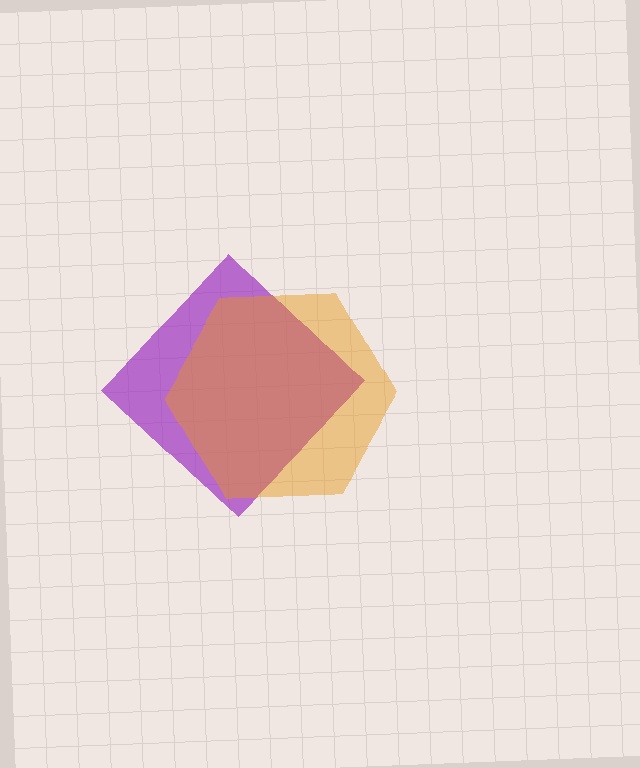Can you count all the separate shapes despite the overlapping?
Yes, there are 2 separate shapes.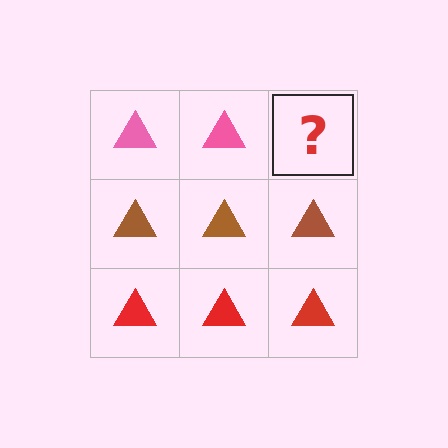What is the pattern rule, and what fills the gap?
The rule is that each row has a consistent color. The gap should be filled with a pink triangle.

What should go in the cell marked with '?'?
The missing cell should contain a pink triangle.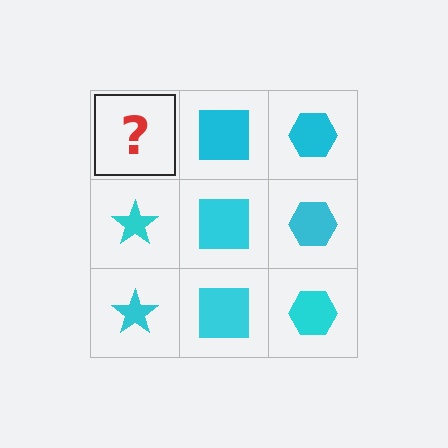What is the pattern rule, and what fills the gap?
The rule is that each column has a consistent shape. The gap should be filled with a cyan star.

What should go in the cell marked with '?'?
The missing cell should contain a cyan star.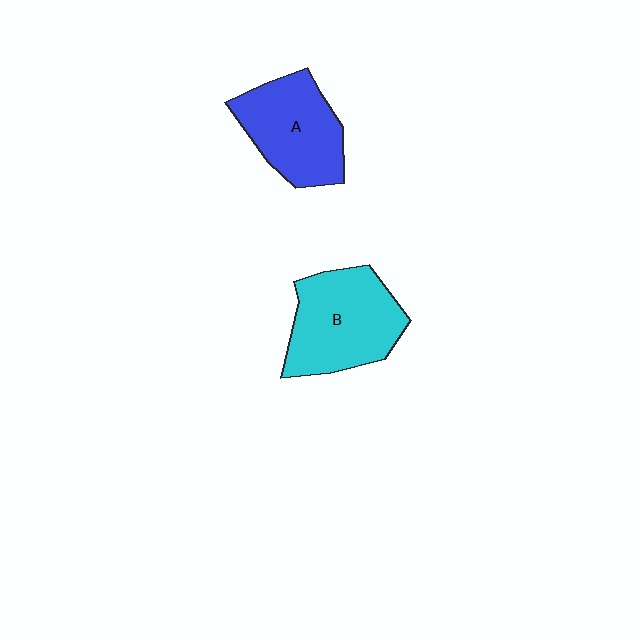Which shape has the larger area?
Shape B (cyan).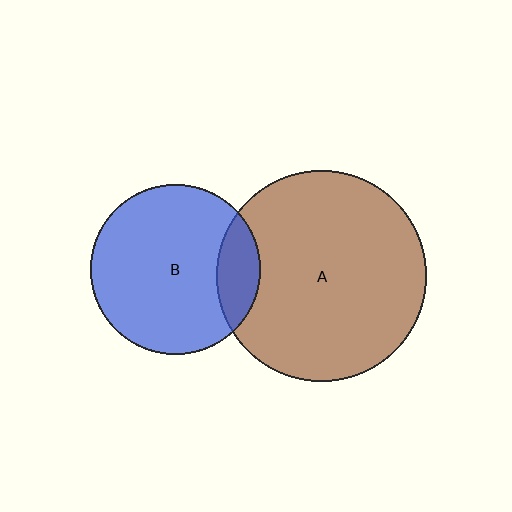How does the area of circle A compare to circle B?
Approximately 1.5 times.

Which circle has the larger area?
Circle A (brown).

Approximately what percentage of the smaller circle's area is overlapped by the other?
Approximately 15%.